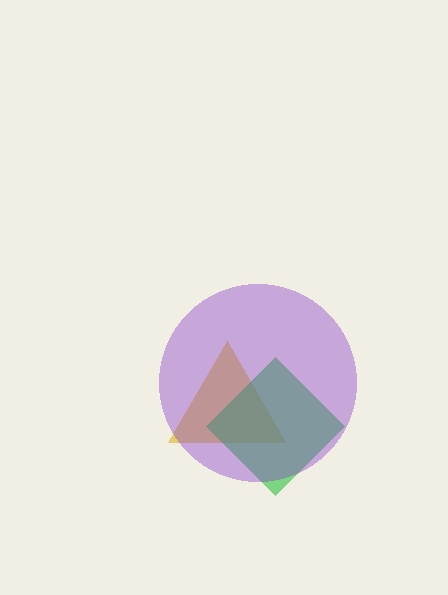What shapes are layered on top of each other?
The layered shapes are: a yellow triangle, a green diamond, a purple circle.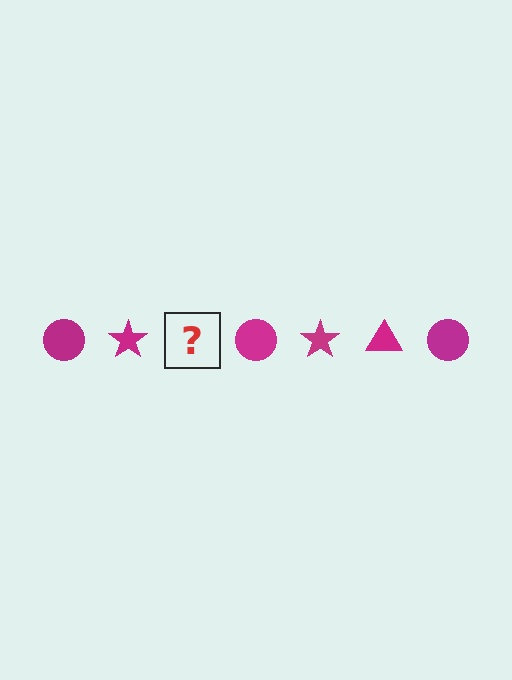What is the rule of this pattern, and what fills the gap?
The rule is that the pattern cycles through circle, star, triangle shapes in magenta. The gap should be filled with a magenta triangle.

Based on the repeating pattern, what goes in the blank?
The blank should be a magenta triangle.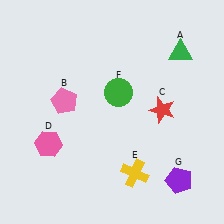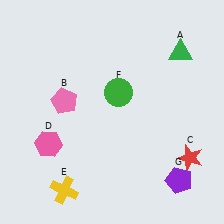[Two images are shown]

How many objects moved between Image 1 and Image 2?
2 objects moved between the two images.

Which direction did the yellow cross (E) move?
The yellow cross (E) moved left.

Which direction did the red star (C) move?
The red star (C) moved down.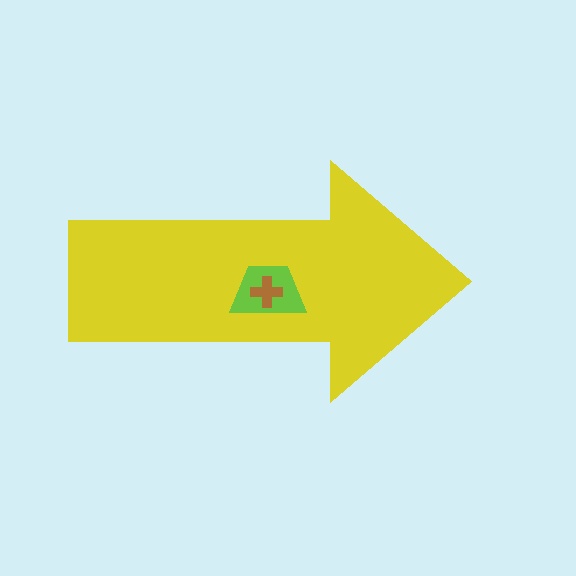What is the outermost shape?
The yellow arrow.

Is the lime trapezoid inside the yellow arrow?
Yes.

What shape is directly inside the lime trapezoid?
The brown cross.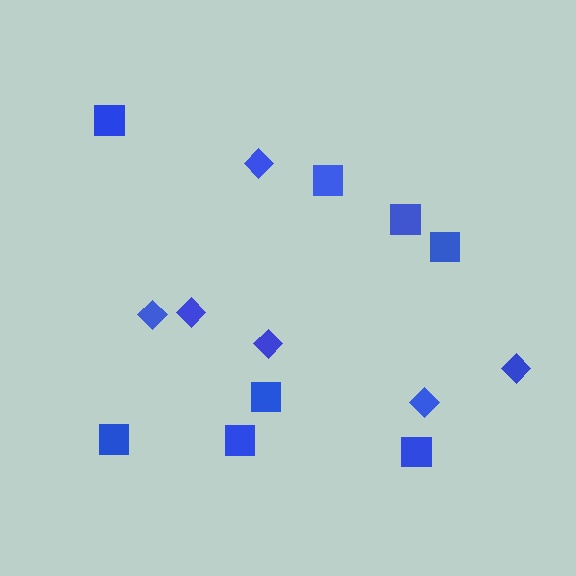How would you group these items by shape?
There are 2 groups: one group of squares (8) and one group of diamonds (6).